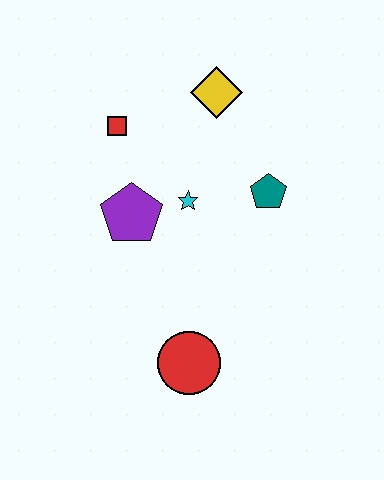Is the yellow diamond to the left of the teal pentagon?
Yes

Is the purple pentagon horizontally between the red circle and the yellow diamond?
No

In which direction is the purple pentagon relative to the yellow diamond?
The purple pentagon is below the yellow diamond.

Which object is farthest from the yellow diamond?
The red circle is farthest from the yellow diamond.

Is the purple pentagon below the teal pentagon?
Yes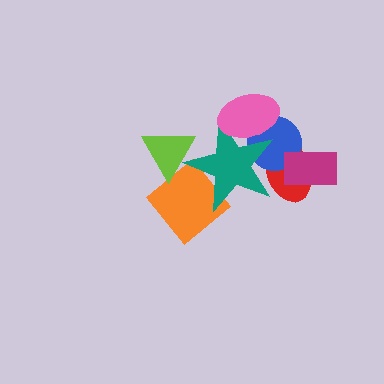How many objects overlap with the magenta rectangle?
2 objects overlap with the magenta rectangle.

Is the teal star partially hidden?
Yes, it is partially covered by another shape.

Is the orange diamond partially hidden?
Yes, it is partially covered by another shape.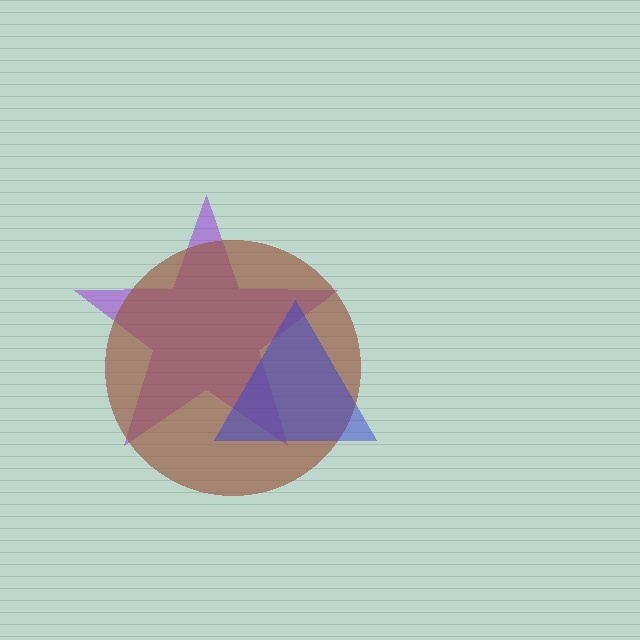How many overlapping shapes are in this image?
There are 3 overlapping shapes in the image.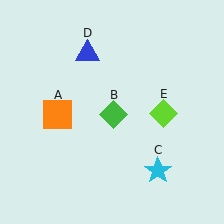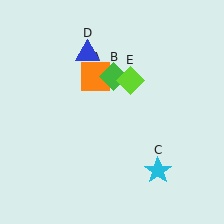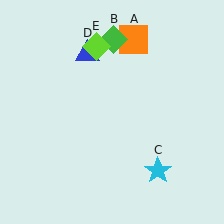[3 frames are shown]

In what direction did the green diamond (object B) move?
The green diamond (object B) moved up.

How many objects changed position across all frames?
3 objects changed position: orange square (object A), green diamond (object B), lime diamond (object E).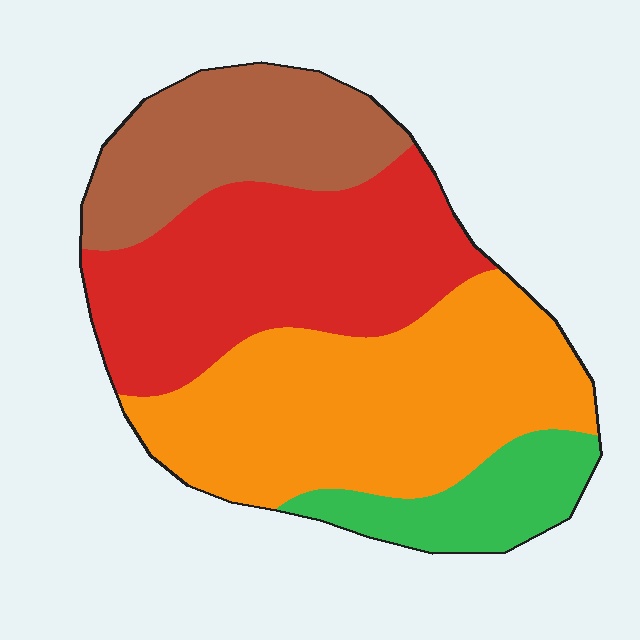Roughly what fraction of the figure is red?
Red takes up about one third (1/3) of the figure.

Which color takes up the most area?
Orange, at roughly 35%.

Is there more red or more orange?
Orange.